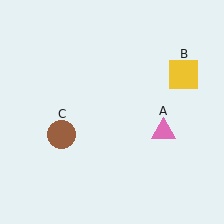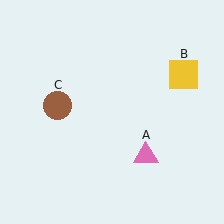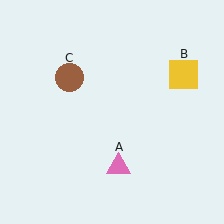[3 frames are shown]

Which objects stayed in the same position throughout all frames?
Yellow square (object B) remained stationary.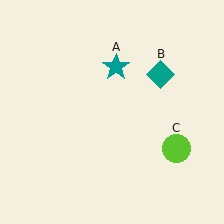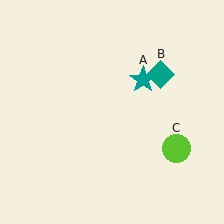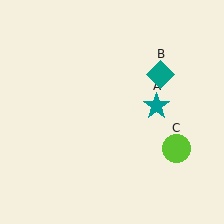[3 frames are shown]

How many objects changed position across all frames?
1 object changed position: teal star (object A).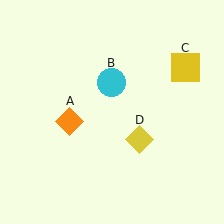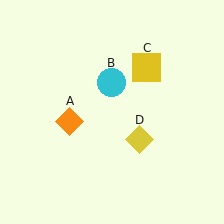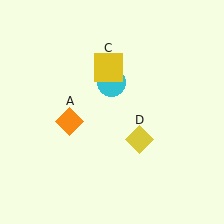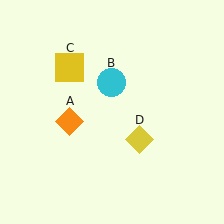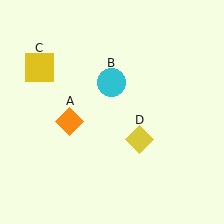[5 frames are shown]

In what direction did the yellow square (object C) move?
The yellow square (object C) moved left.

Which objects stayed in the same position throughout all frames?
Orange diamond (object A) and cyan circle (object B) and yellow diamond (object D) remained stationary.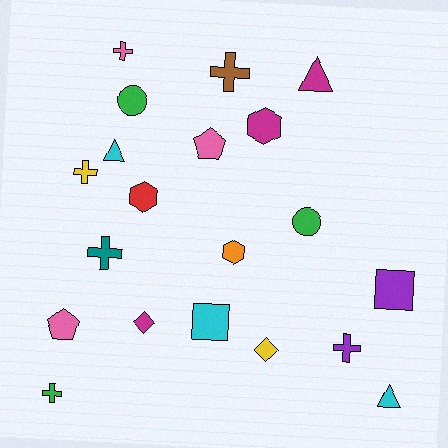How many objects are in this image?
There are 20 objects.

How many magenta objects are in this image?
There are 3 magenta objects.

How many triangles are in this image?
There are 3 triangles.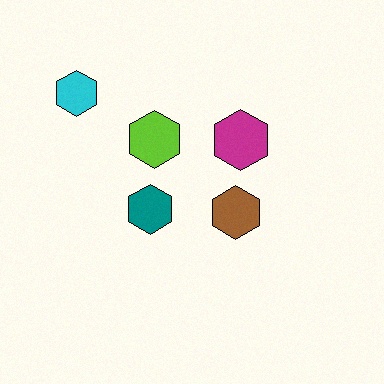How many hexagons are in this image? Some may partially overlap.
There are 5 hexagons.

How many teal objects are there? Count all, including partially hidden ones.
There is 1 teal object.